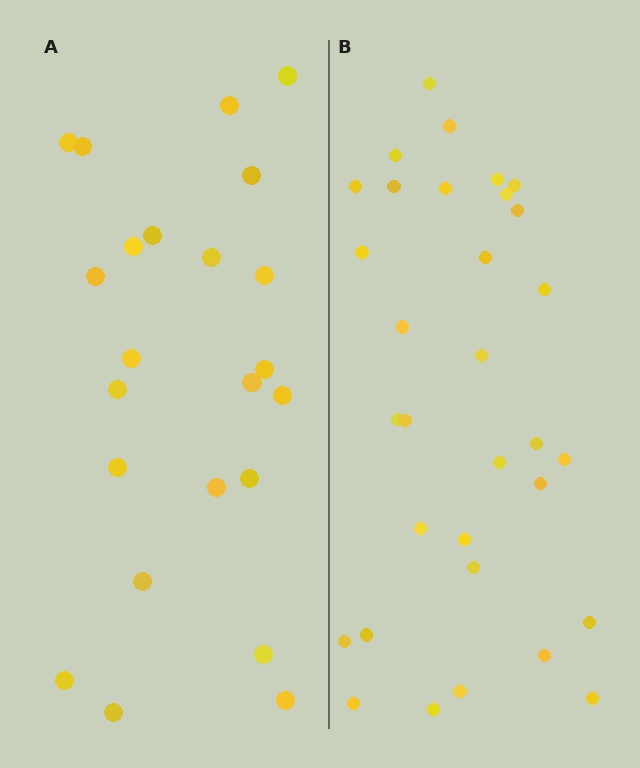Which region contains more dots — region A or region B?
Region B (the right region) has more dots.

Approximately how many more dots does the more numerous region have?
Region B has roughly 8 or so more dots than region A.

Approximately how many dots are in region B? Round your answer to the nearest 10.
About 30 dots. (The exact count is 32, which rounds to 30.)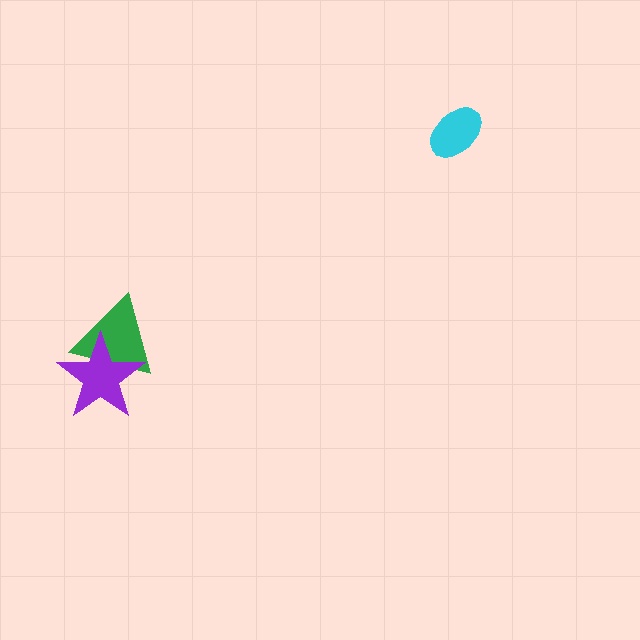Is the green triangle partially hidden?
Yes, it is partially covered by another shape.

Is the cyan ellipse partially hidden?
No, no other shape covers it.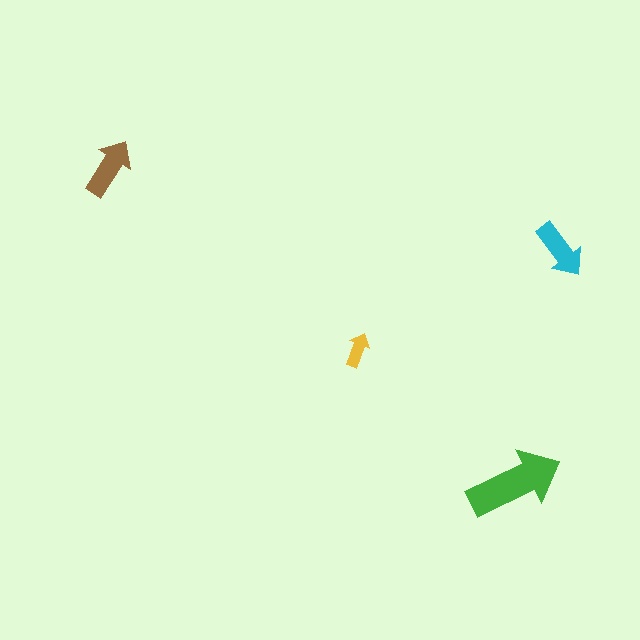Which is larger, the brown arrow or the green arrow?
The green one.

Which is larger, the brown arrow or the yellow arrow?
The brown one.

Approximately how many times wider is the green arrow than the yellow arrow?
About 3 times wider.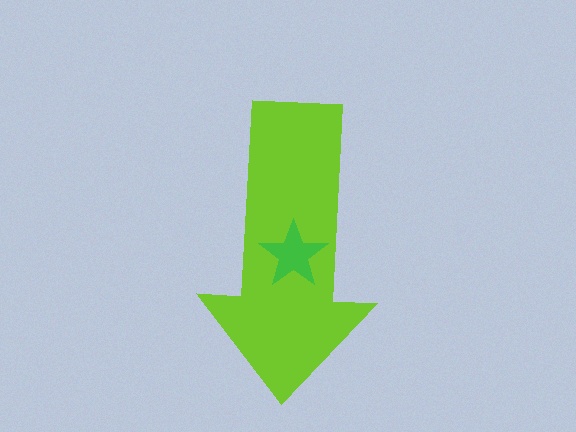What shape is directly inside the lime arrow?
The green star.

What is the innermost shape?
The green star.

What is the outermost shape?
The lime arrow.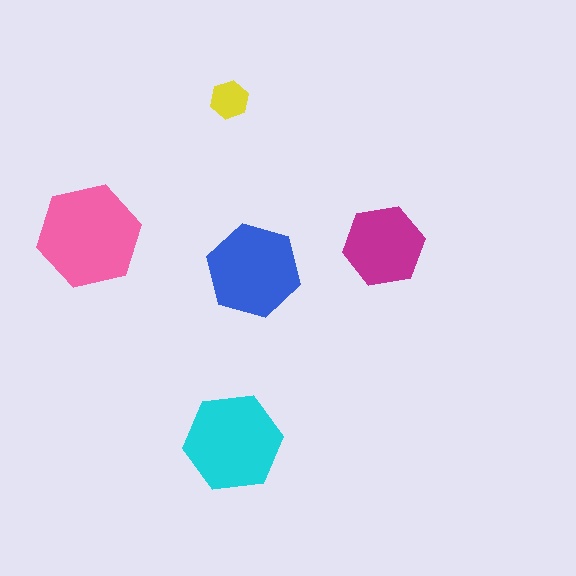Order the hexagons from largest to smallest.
the pink one, the cyan one, the blue one, the magenta one, the yellow one.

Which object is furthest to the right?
The magenta hexagon is rightmost.